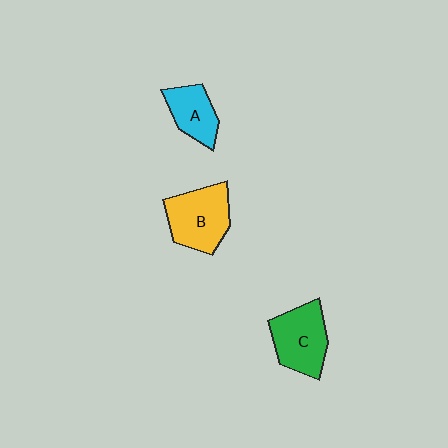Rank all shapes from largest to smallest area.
From largest to smallest: B (yellow), C (green), A (cyan).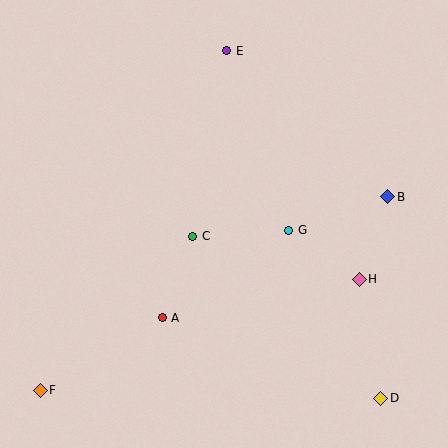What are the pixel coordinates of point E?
Point E is at (227, 51).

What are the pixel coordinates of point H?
Point H is at (359, 279).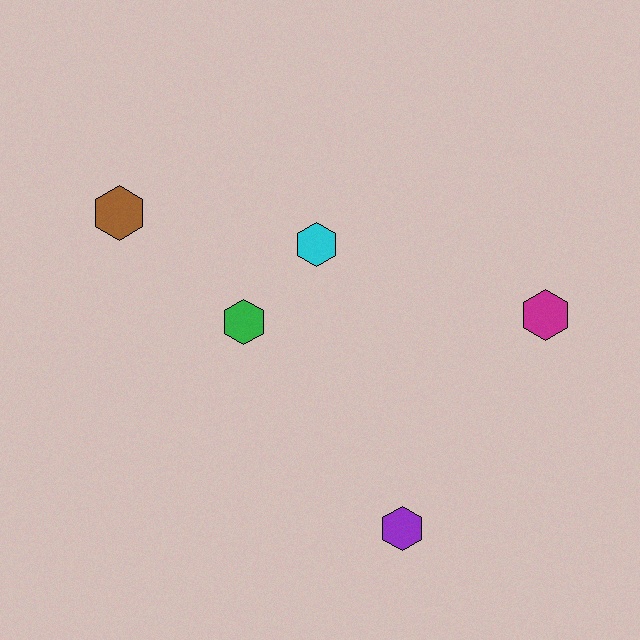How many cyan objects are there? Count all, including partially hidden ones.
There is 1 cyan object.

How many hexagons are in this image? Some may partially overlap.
There are 5 hexagons.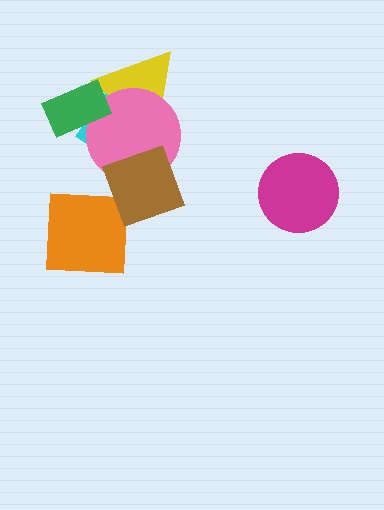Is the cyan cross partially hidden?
Yes, it is partially covered by another shape.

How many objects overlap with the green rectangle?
3 objects overlap with the green rectangle.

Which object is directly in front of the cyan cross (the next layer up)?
The yellow triangle is directly in front of the cyan cross.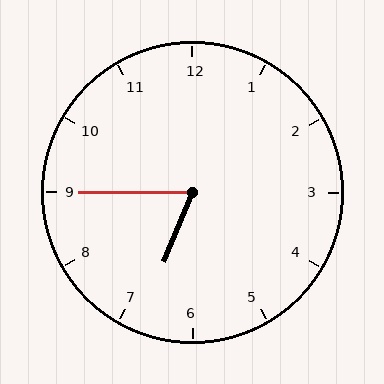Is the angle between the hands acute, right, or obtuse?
It is acute.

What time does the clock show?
6:45.